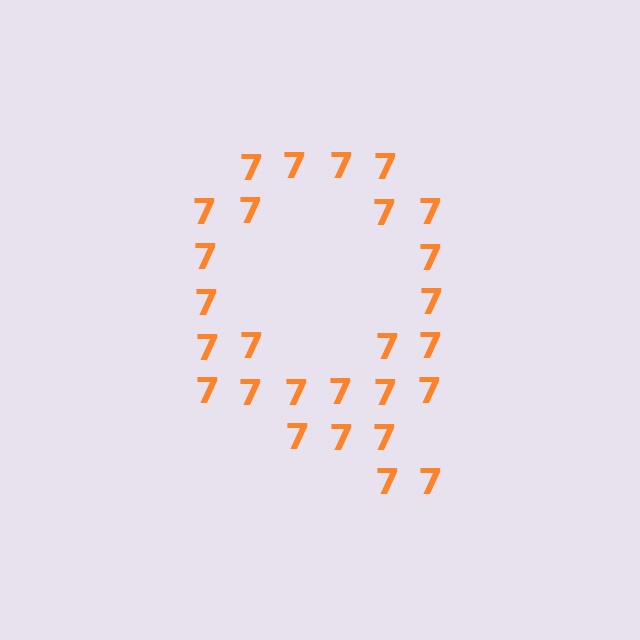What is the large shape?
The large shape is the letter Q.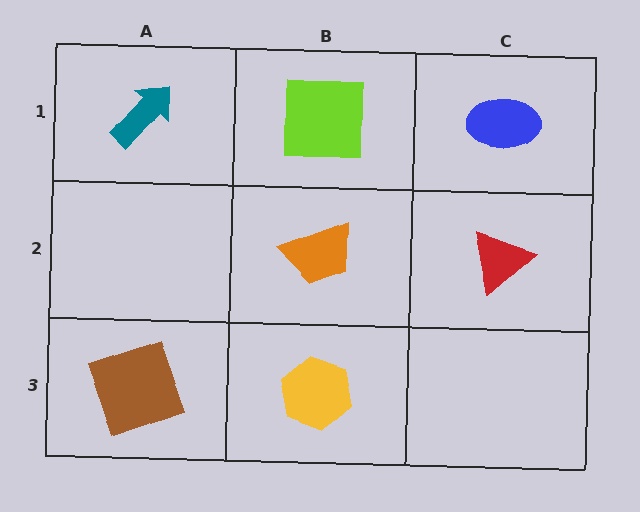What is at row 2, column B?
An orange trapezoid.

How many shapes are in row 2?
2 shapes.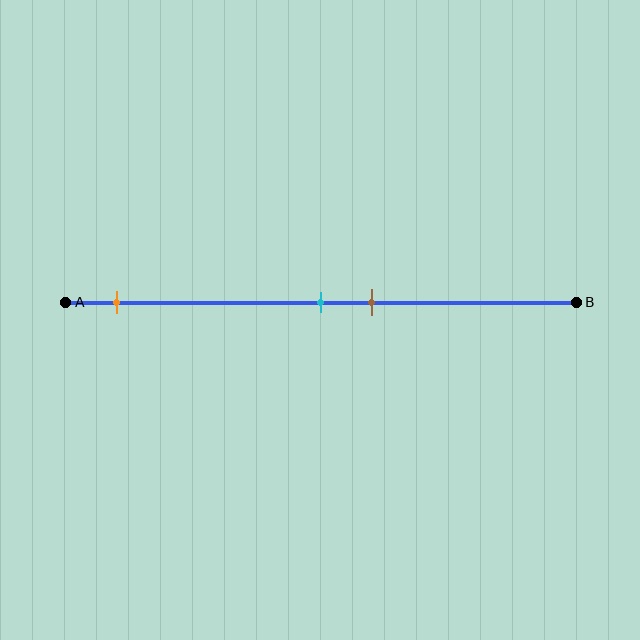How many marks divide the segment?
There are 3 marks dividing the segment.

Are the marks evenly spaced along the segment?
No, the marks are not evenly spaced.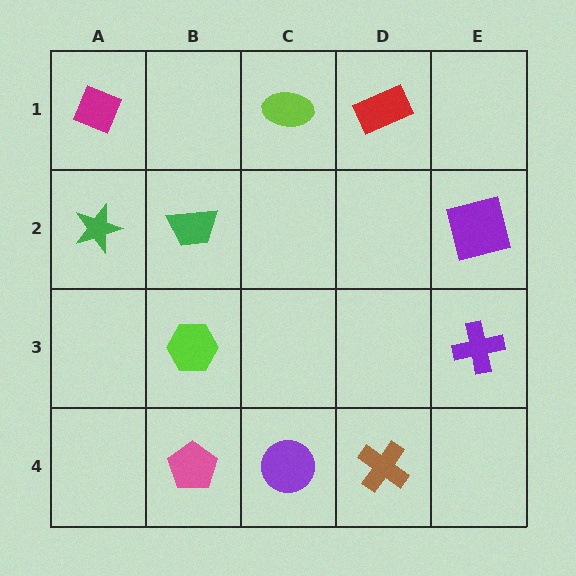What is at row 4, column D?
A brown cross.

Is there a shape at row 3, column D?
No, that cell is empty.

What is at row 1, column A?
A magenta diamond.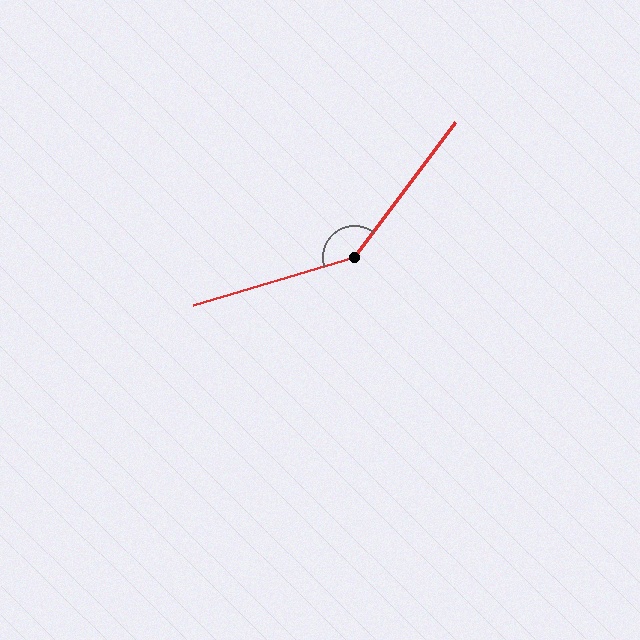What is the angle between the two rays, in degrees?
Approximately 144 degrees.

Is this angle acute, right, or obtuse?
It is obtuse.